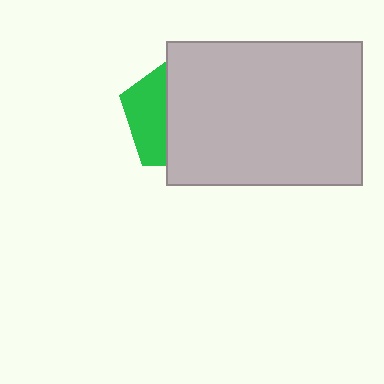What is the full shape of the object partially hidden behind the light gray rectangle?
The partially hidden object is a green pentagon.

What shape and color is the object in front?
The object in front is a light gray rectangle.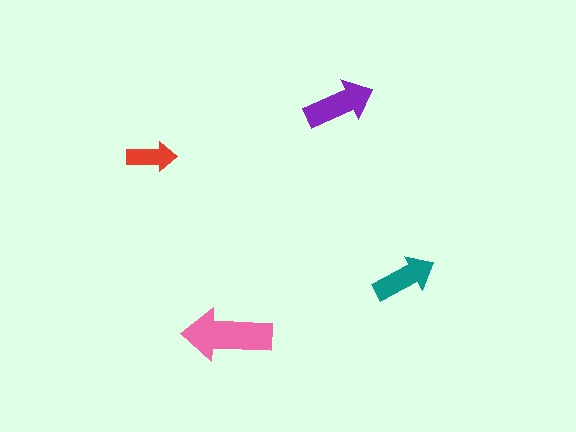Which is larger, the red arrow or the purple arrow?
The purple one.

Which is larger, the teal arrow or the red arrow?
The teal one.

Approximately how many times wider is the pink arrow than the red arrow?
About 2 times wider.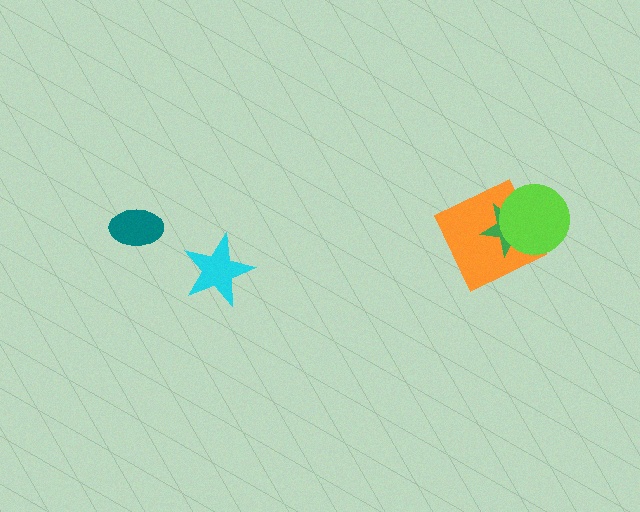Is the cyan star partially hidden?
No, no other shape covers it.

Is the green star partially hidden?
Yes, it is partially covered by another shape.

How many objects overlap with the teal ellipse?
0 objects overlap with the teal ellipse.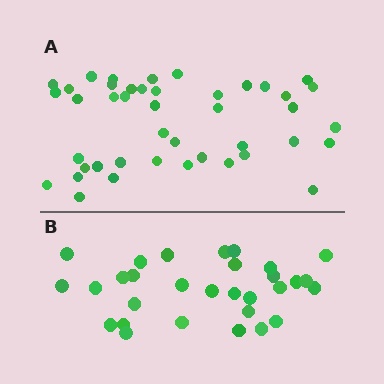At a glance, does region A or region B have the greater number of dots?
Region A (the top region) has more dots.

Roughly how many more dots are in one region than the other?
Region A has approximately 15 more dots than region B.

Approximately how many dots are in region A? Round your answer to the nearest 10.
About 40 dots. (The exact count is 43, which rounds to 40.)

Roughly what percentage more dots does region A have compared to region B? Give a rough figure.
About 45% more.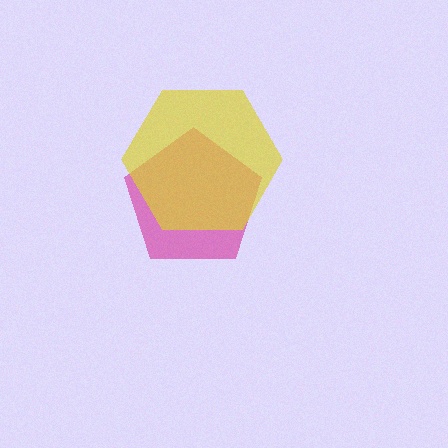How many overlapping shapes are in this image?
There are 2 overlapping shapes in the image.